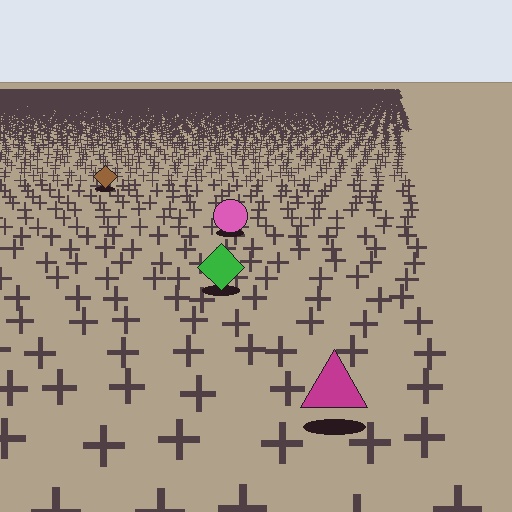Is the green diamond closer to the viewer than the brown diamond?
Yes. The green diamond is closer — you can tell from the texture gradient: the ground texture is coarser near it.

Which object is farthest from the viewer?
The brown diamond is farthest from the viewer. It appears smaller and the ground texture around it is denser.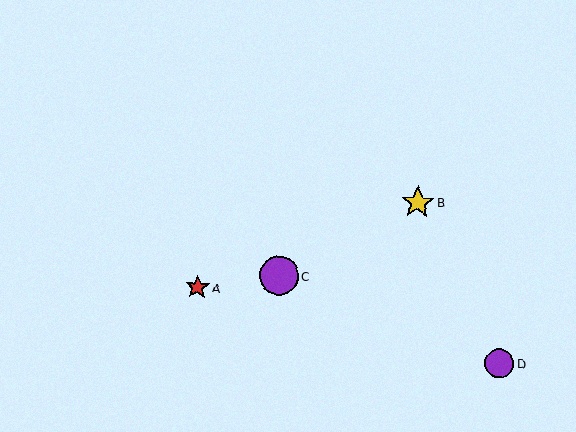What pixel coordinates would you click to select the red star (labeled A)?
Click at (197, 287) to select the red star A.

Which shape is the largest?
The purple circle (labeled C) is the largest.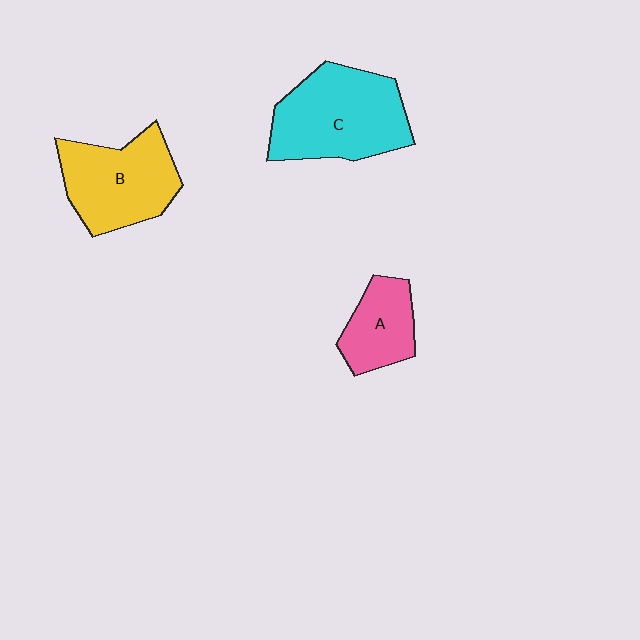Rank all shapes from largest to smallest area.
From largest to smallest: C (cyan), B (yellow), A (pink).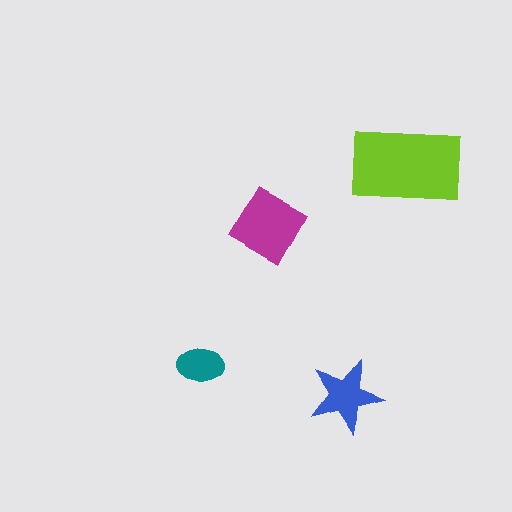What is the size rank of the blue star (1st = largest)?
3rd.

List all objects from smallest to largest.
The teal ellipse, the blue star, the magenta diamond, the lime rectangle.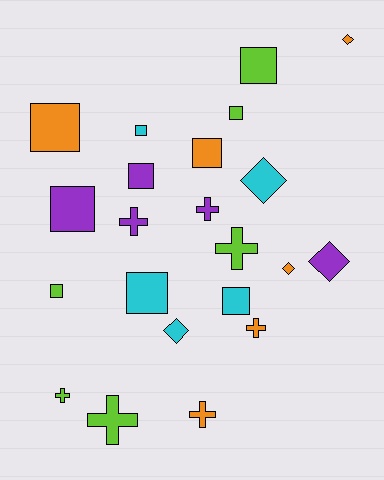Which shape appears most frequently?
Square, with 10 objects.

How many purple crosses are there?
There are 2 purple crosses.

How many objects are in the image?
There are 22 objects.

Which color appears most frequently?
Orange, with 6 objects.